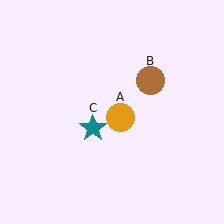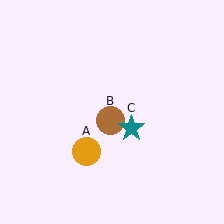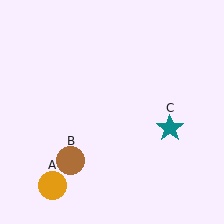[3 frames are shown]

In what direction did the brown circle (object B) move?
The brown circle (object B) moved down and to the left.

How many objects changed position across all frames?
3 objects changed position: orange circle (object A), brown circle (object B), teal star (object C).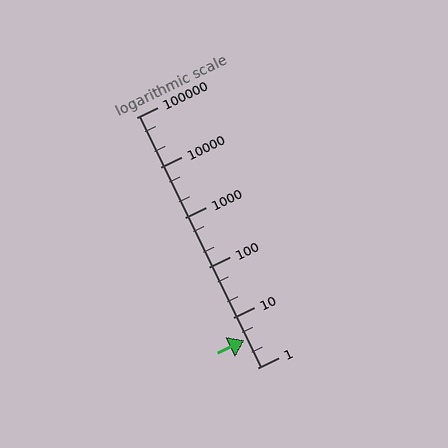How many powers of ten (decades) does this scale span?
The scale spans 5 decades, from 1 to 100000.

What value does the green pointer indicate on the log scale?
The pointer indicates approximately 3.5.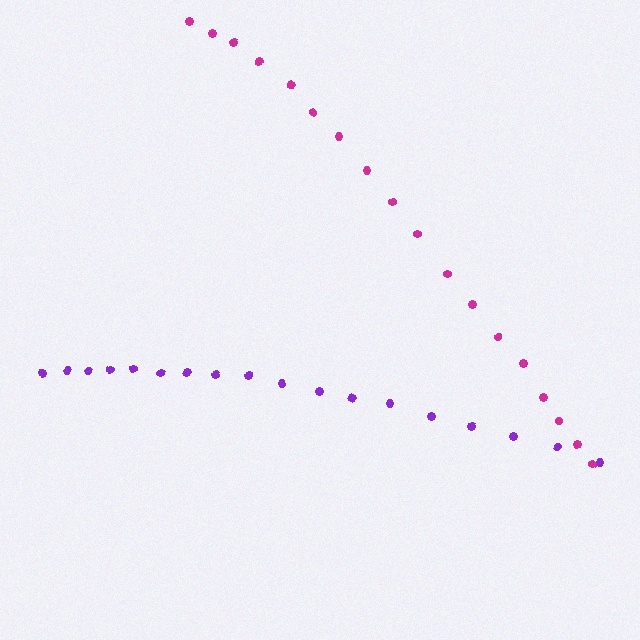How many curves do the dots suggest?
There are 2 distinct paths.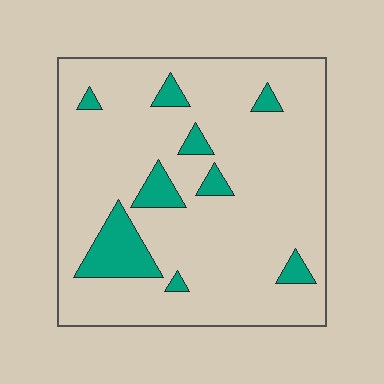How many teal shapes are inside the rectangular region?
9.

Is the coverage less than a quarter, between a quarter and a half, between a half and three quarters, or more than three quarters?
Less than a quarter.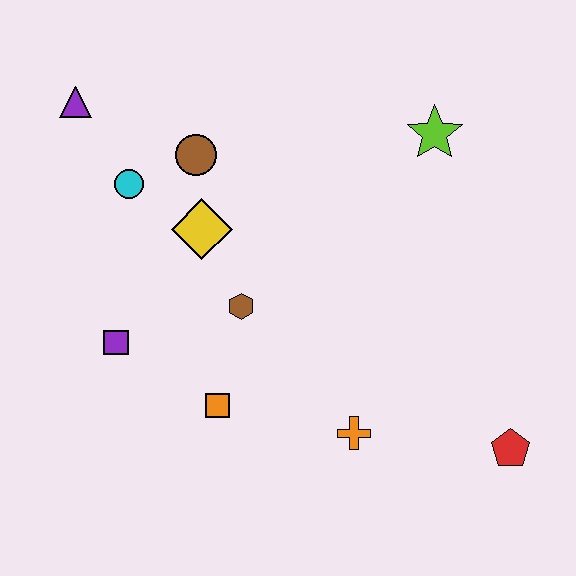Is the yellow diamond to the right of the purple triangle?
Yes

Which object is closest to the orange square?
The brown hexagon is closest to the orange square.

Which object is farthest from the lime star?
The purple square is farthest from the lime star.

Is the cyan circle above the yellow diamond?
Yes